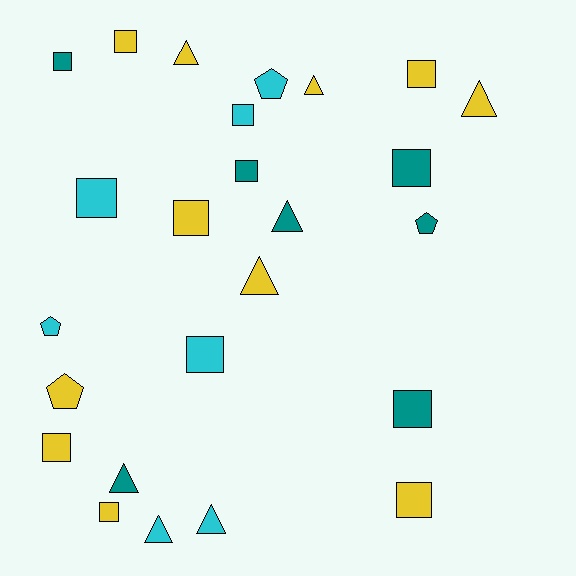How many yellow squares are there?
There are 6 yellow squares.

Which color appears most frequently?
Yellow, with 11 objects.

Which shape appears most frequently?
Square, with 13 objects.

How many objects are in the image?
There are 25 objects.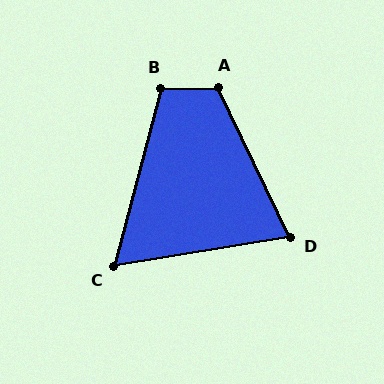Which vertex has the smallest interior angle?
C, at approximately 66 degrees.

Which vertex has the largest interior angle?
A, at approximately 114 degrees.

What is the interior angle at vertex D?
Approximately 74 degrees (acute).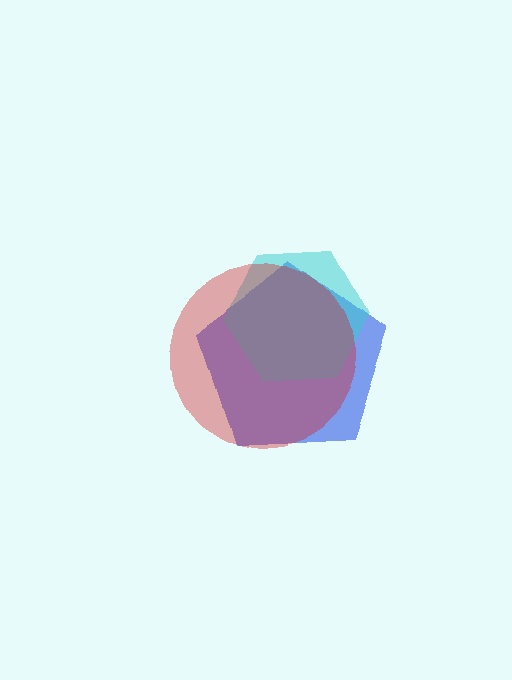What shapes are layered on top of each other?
The layered shapes are: a blue pentagon, a cyan hexagon, a red circle.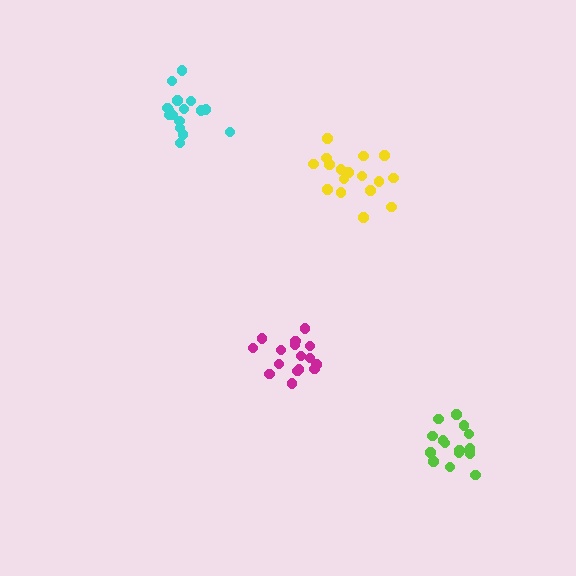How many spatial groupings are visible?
There are 4 spatial groupings.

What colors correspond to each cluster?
The clusters are colored: yellow, magenta, cyan, lime.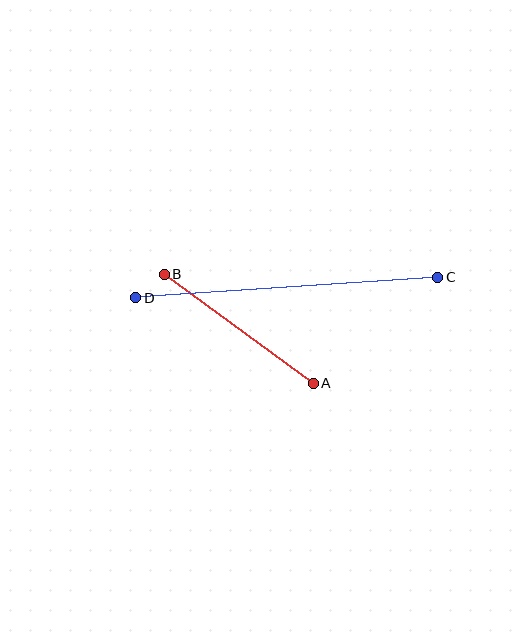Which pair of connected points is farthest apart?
Points C and D are farthest apart.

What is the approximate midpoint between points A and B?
The midpoint is at approximately (239, 329) pixels.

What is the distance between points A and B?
The distance is approximately 185 pixels.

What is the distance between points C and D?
The distance is approximately 303 pixels.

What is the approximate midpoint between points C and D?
The midpoint is at approximately (287, 288) pixels.